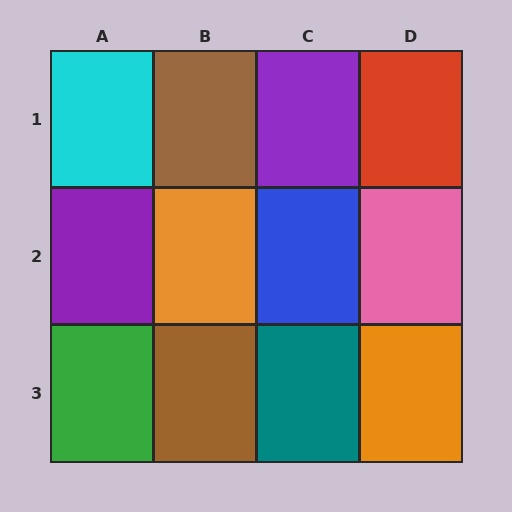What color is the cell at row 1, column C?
Purple.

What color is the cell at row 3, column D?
Orange.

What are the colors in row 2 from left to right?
Purple, orange, blue, pink.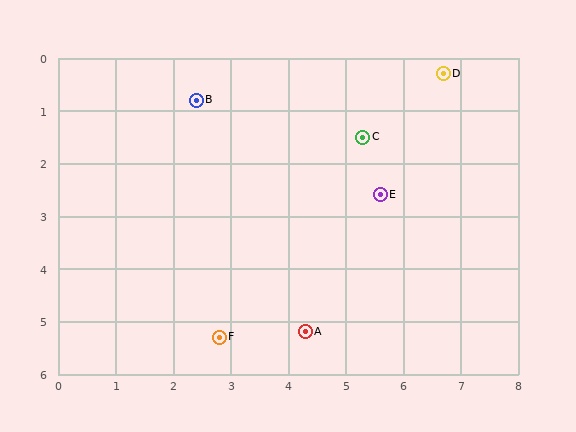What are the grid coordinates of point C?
Point C is at approximately (5.3, 1.5).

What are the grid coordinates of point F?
Point F is at approximately (2.8, 5.3).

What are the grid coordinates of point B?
Point B is at approximately (2.4, 0.8).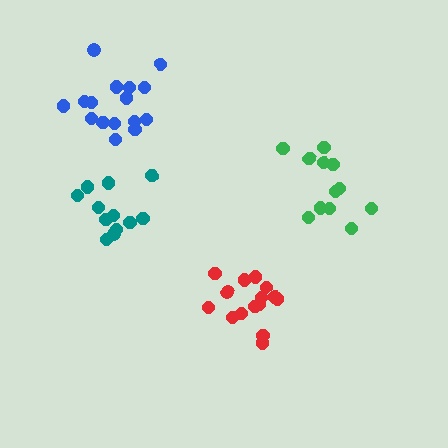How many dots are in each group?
Group 1: 12 dots, Group 2: 12 dots, Group 3: 15 dots, Group 4: 16 dots (55 total).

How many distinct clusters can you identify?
There are 4 distinct clusters.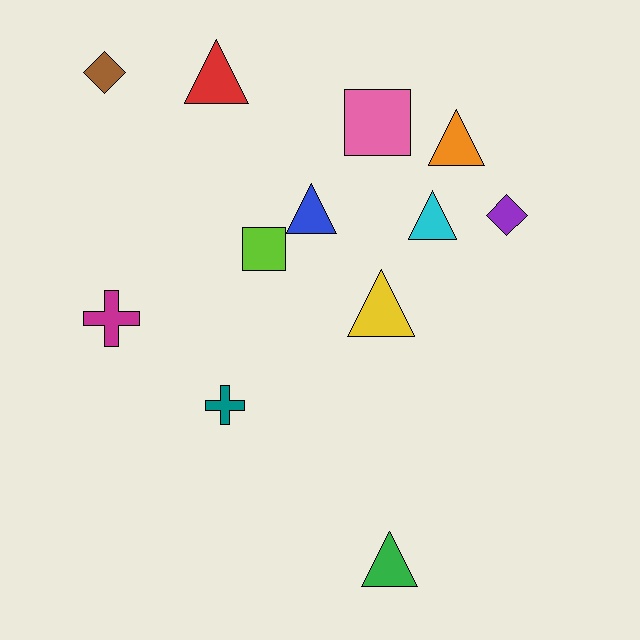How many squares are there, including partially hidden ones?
There are 2 squares.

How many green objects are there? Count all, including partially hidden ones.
There is 1 green object.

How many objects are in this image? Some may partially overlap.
There are 12 objects.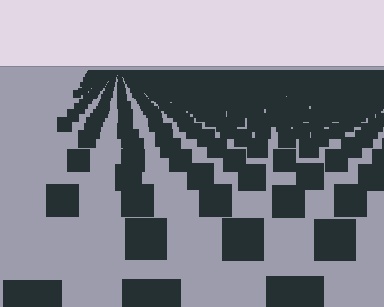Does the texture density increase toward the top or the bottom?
Density increases toward the top.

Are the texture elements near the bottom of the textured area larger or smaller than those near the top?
Larger. Near the bottom, elements are closer to the viewer and appear at a bigger on-screen size.